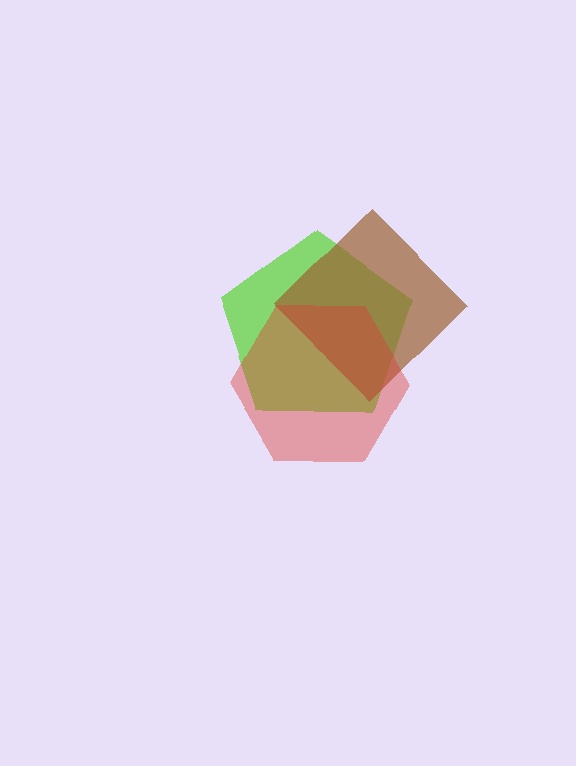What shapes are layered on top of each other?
The layered shapes are: a lime pentagon, a brown diamond, a red hexagon.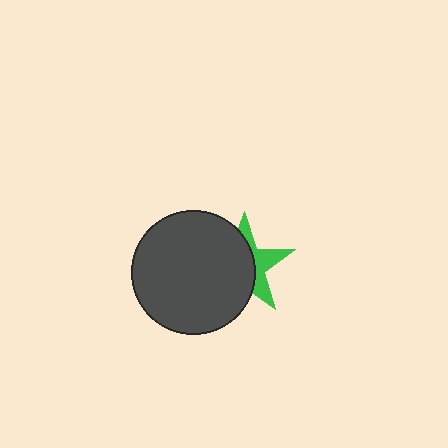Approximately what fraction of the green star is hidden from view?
Roughly 62% of the green star is hidden behind the dark gray circle.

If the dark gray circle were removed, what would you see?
You would see the complete green star.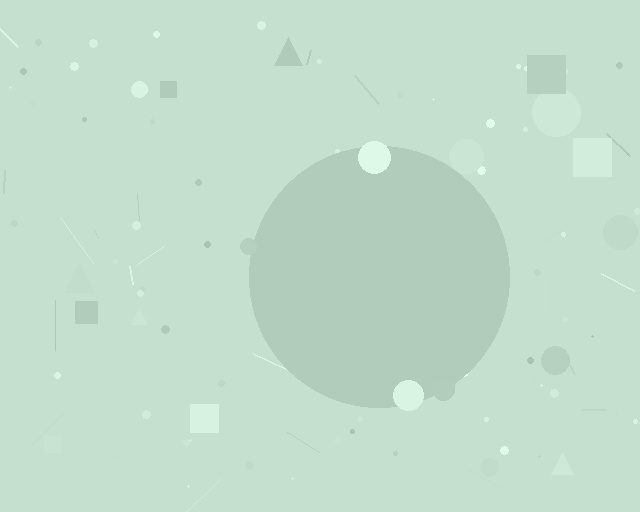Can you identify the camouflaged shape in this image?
The camouflaged shape is a circle.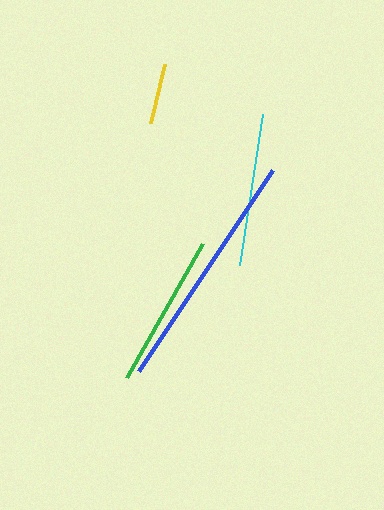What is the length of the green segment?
The green segment is approximately 154 pixels long.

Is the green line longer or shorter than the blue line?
The blue line is longer than the green line.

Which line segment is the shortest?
The yellow line is the shortest at approximately 61 pixels.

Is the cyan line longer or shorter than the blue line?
The blue line is longer than the cyan line.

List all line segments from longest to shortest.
From longest to shortest: blue, green, cyan, yellow.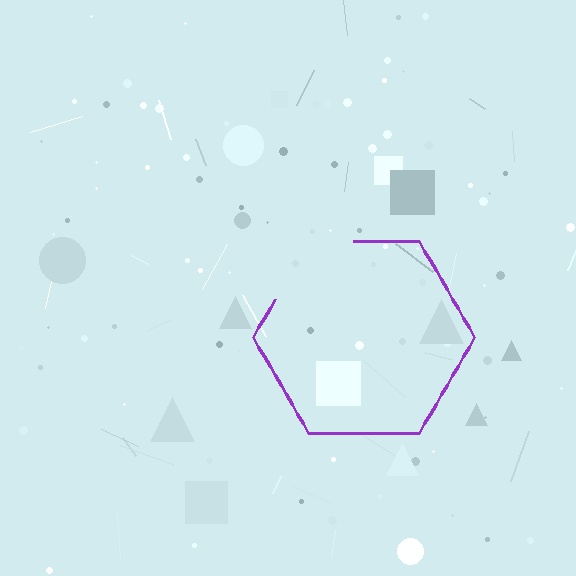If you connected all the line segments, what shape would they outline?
They would outline a hexagon.